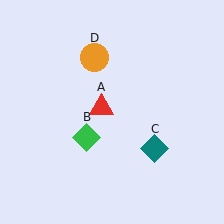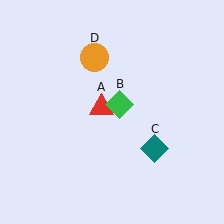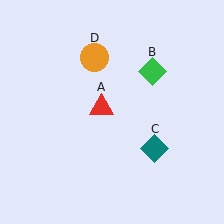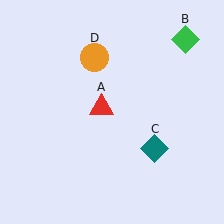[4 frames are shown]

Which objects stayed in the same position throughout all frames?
Red triangle (object A) and teal diamond (object C) and orange circle (object D) remained stationary.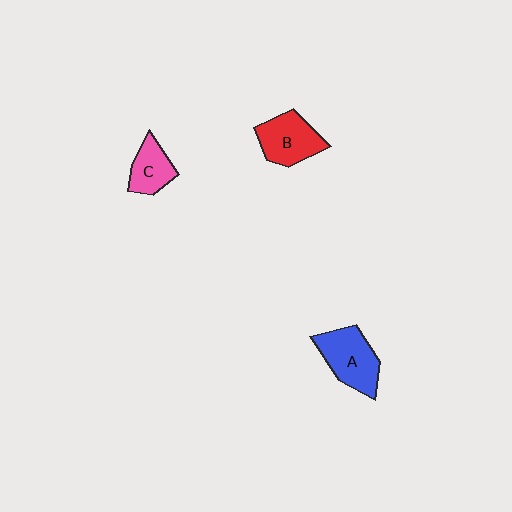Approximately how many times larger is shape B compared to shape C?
Approximately 1.4 times.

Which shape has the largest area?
Shape A (blue).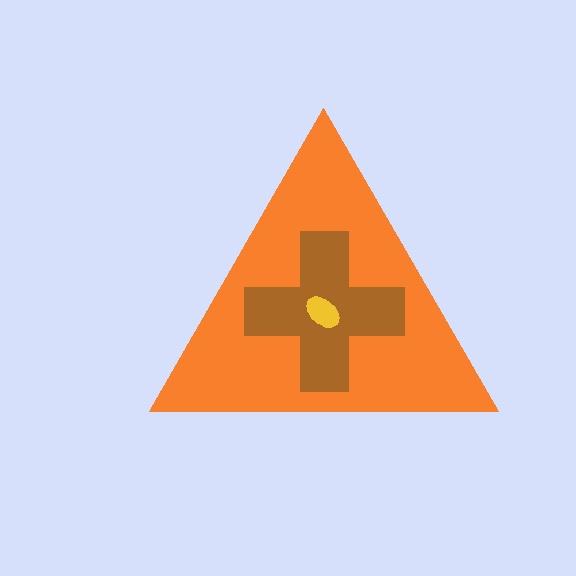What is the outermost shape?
The orange triangle.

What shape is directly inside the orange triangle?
The brown cross.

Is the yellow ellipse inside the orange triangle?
Yes.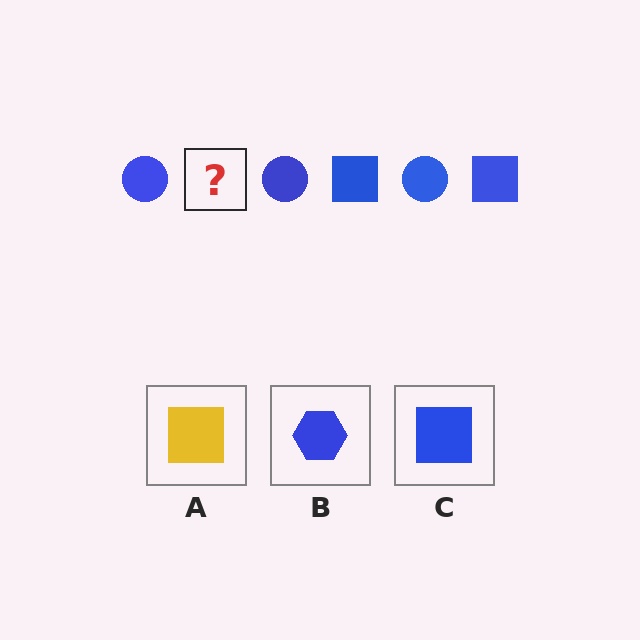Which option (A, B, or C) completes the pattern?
C.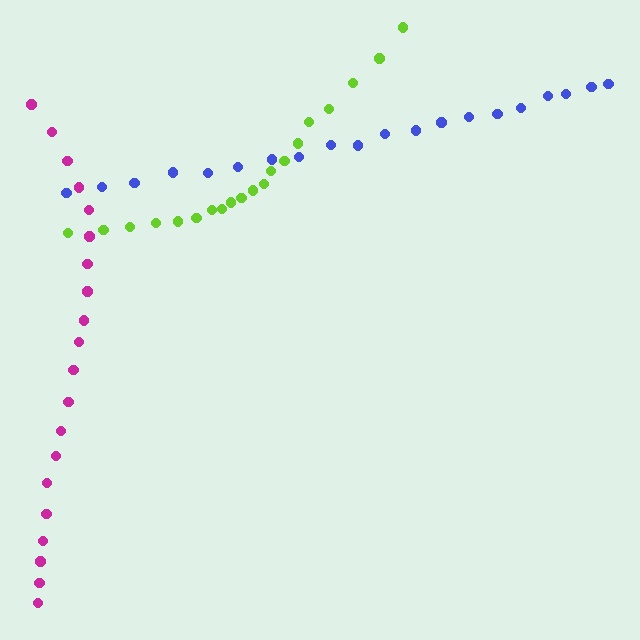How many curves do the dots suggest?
There are 3 distinct paths.